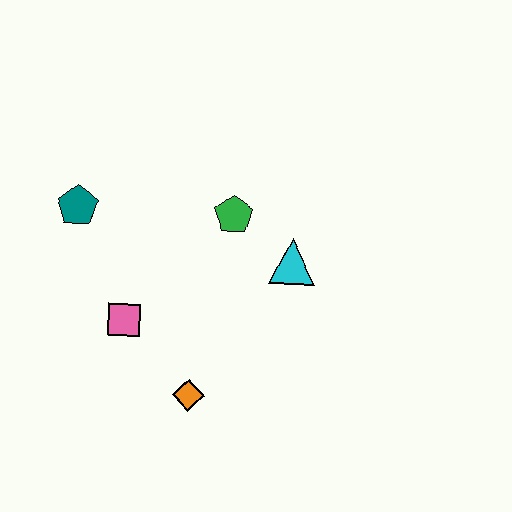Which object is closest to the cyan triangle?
The green pentagon is closest to the cyan triangle.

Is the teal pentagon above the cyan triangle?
Yes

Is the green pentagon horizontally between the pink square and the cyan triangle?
Yes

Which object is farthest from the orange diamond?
The teal pentagon is farthest from the orange diamond.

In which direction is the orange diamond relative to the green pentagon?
The orange diamond is below the green pentagon.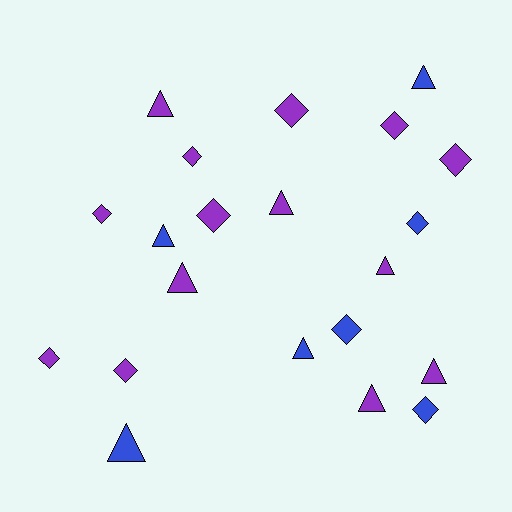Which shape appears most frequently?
Diamond, with 11 objects.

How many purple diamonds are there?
There are 8 purple diamonds.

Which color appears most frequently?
Purple, with 14 objects.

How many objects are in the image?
There are 21 objects.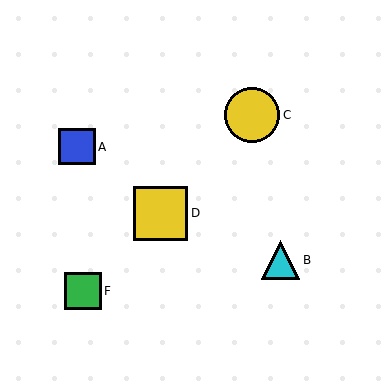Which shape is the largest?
The yellow circle (labeled C) is the largest.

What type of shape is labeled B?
Shape B is a cyan triangle.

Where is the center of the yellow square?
The center of the yellow square is at (161, 213).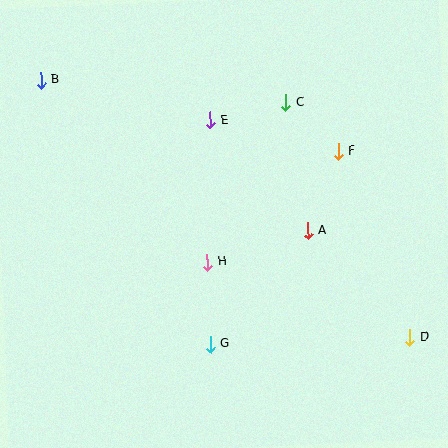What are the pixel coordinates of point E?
Point E is at (210, 120).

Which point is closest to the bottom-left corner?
Point G is closest to the bottom-left corner.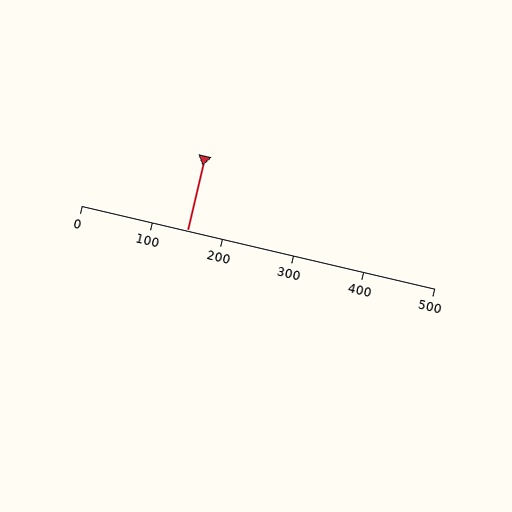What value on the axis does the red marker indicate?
The marker indicates approximately 150.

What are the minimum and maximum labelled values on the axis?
The axis runs from 0 to 500.